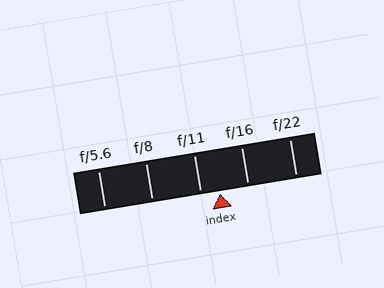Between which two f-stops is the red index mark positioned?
The index mark is between f/11 and f/16.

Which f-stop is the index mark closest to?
The index mark is closest to f/11.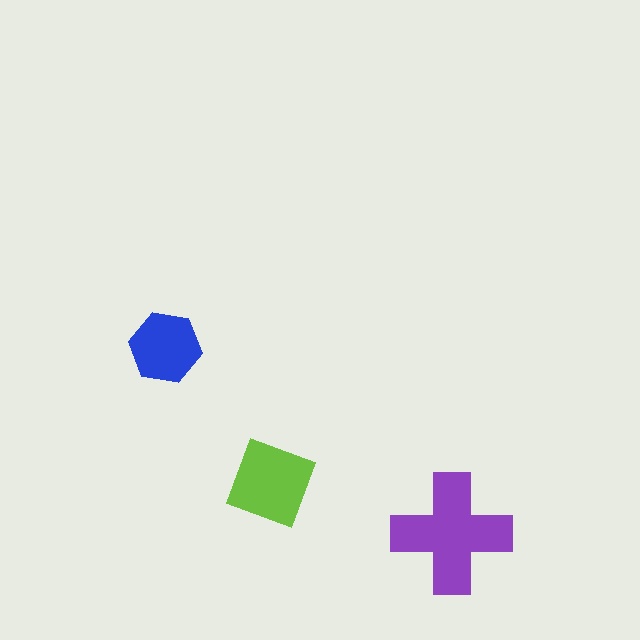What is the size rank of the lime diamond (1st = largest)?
2nd.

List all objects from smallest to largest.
The blue hexagon, the lime diamond, the purple cross.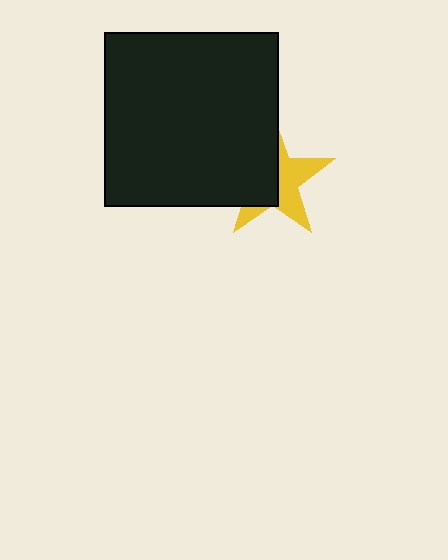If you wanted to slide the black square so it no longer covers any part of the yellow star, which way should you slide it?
Slide it left — that is the most direct way to separate the two shapes.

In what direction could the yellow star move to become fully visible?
The yellow star could move right. That would shift it out from behind the black square entirely.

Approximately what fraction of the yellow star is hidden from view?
Roughly 54% of the yellow star is hidden behind the black square.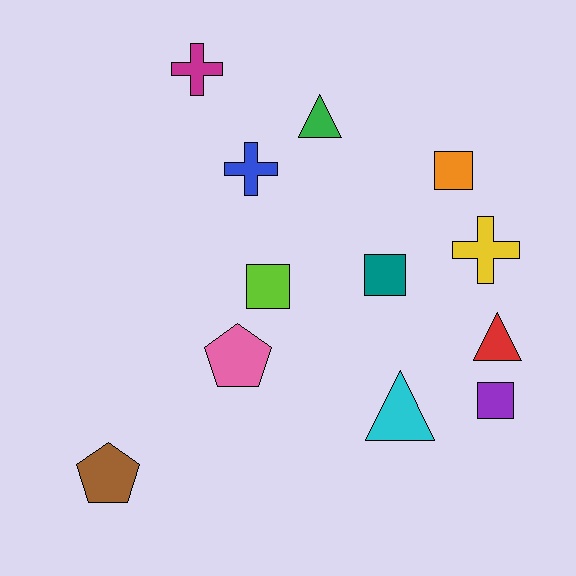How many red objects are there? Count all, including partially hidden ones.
There is 1 red object.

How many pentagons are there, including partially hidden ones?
There are 2 pentagons.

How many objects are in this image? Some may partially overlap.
There are 12 objects.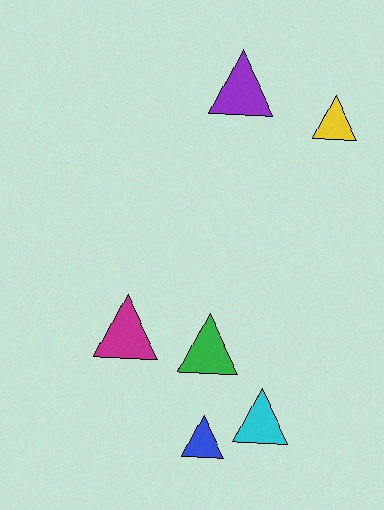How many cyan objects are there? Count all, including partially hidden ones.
There is 1 cyan object.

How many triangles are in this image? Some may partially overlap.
There are 6 triangles.